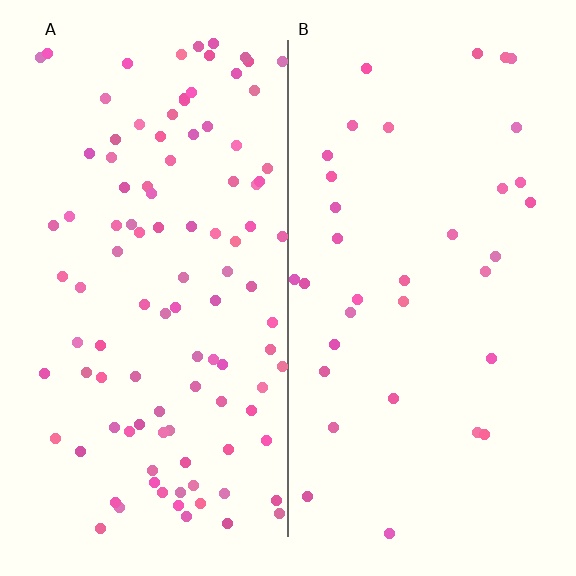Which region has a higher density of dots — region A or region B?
A (the left).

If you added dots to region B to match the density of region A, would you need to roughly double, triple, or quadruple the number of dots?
Approximately triple.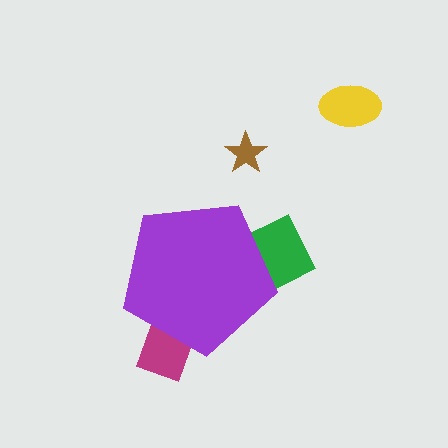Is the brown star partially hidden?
No, the brown star is fully visible.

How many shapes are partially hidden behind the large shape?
2 shapes are partially hidden.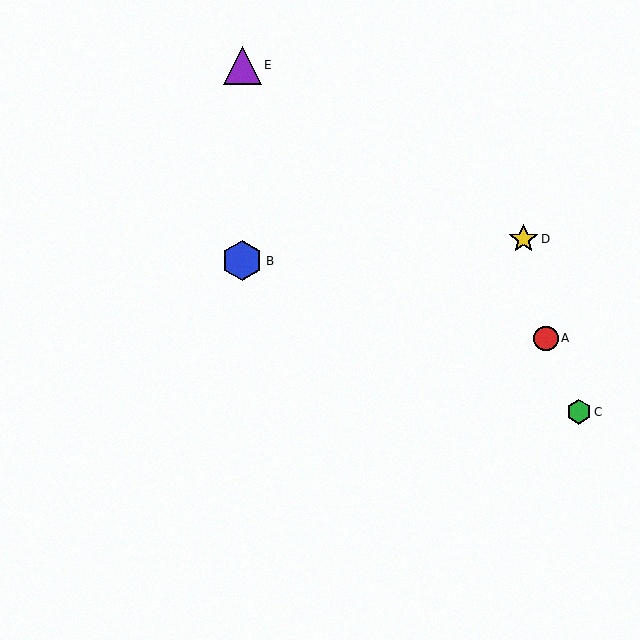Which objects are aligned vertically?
Objects B, E are aligned vertically.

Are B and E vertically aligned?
Yes, both are at x≈242.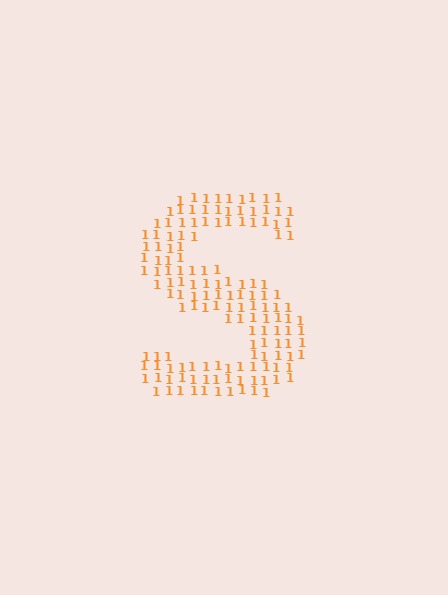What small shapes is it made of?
It is made of small digit 1's.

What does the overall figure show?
The overall figure shows the letter S.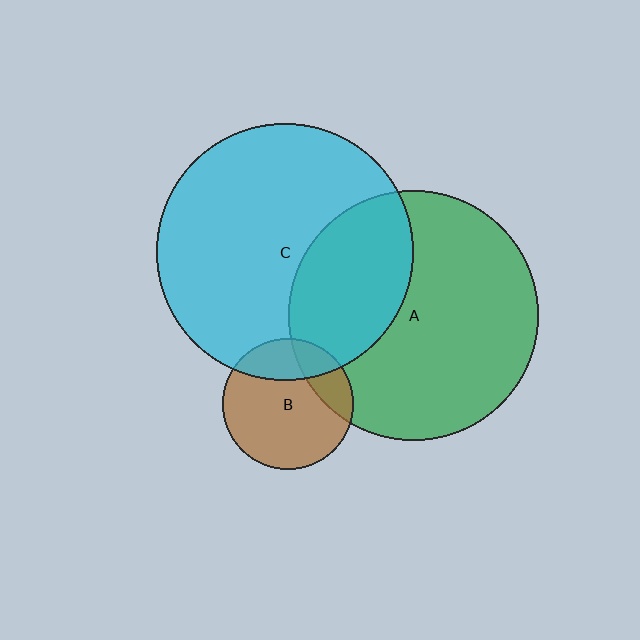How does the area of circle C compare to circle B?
Approximately 3.9 times.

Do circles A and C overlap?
Yes.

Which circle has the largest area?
Circle C (cyan).